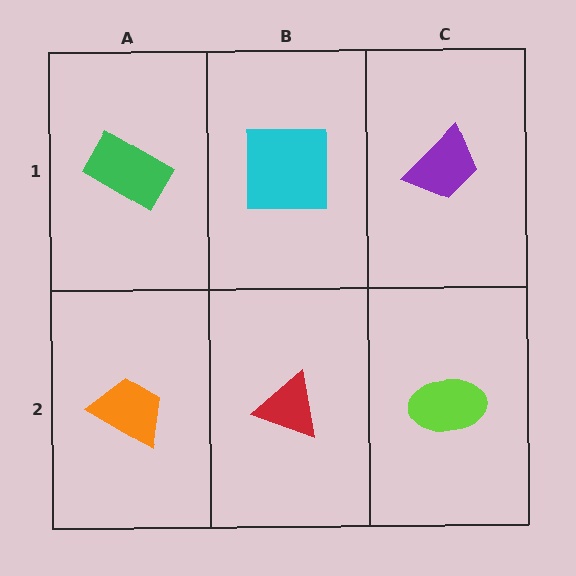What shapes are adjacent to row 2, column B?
A cyan square (row 1, column B), an orange trapezoid (row 2, column A), a lime ellipse (row 2, column C).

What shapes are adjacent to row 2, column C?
A purple trapezoid (row 1, column C), a red triangle (row 2, column B).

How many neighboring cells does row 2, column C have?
2.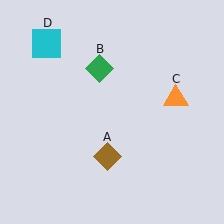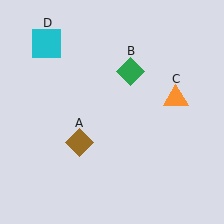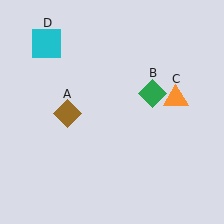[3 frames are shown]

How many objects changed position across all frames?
2 objects changed position: brown diamond (object A), green diamond (object B).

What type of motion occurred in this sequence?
The brown diamond (object A), green diamond (object B) rotated clockwise around the center of the scene.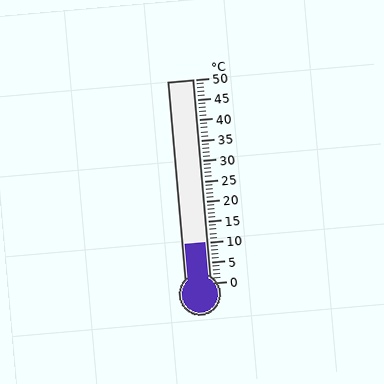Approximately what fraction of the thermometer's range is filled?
The thermometer is filled to approximately 20% of its range.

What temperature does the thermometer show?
The thermometer shows approximately 10°C.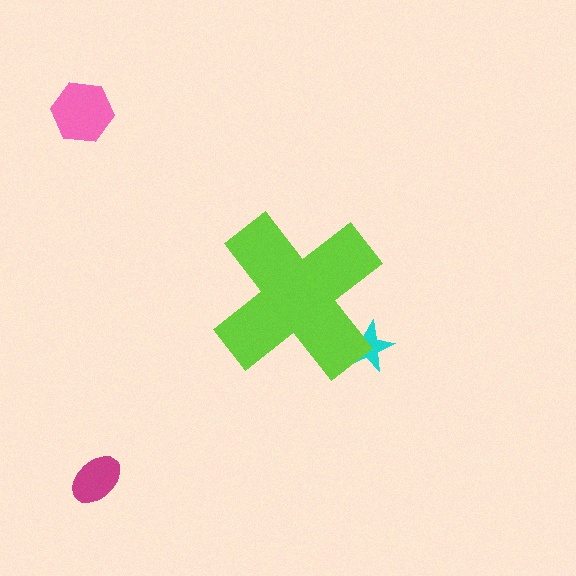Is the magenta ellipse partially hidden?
No, the magenta ellipse is fully visible.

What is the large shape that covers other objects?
A lime cross.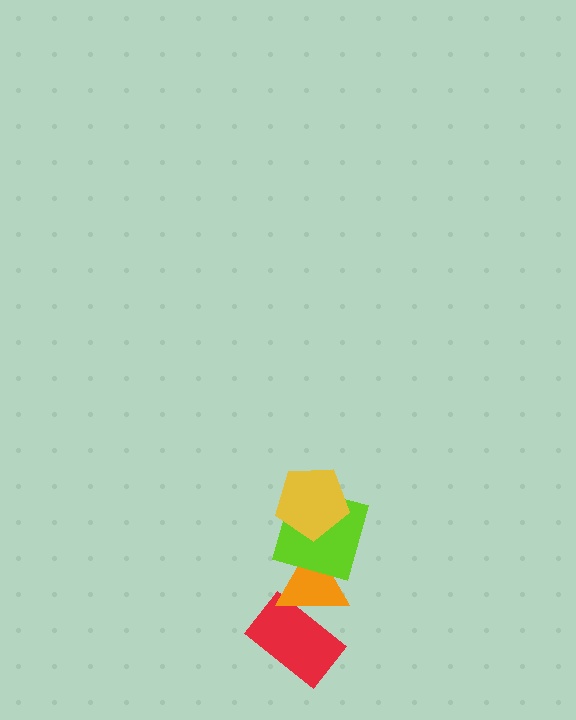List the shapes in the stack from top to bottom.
From top to bottom: the yellow pentagon, the lime square, the orange triangle, the red rectangle.